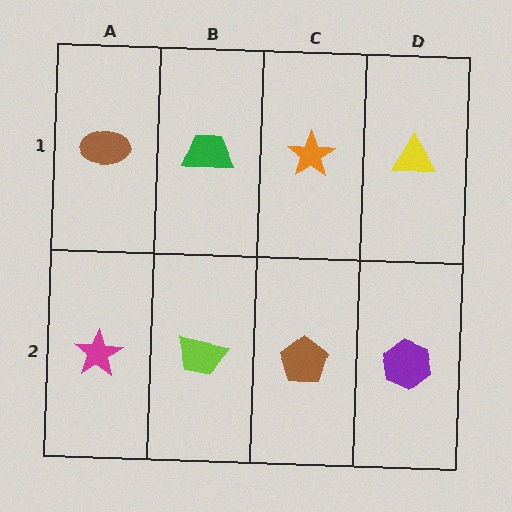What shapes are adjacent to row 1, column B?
A lime trapezoid (row 2, column B), a brown ellipse (row 1, column A), an orange star (row 1, column C).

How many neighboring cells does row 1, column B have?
3.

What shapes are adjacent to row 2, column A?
A brown ellipse (row 1, column A), a lime trapezoid (row 2, column B).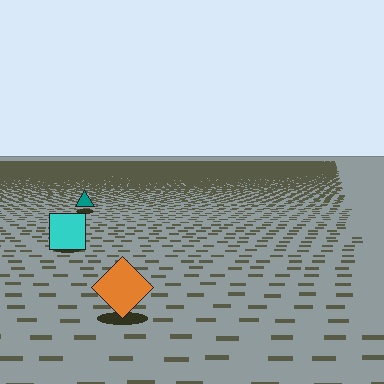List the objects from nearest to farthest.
From nearest to farthest: the orange diamond, the cyan square, the teal triangle.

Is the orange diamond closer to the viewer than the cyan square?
Yes. The orange diamond is closer — you can tell from the texture gradient: the ground texture is coarser near it.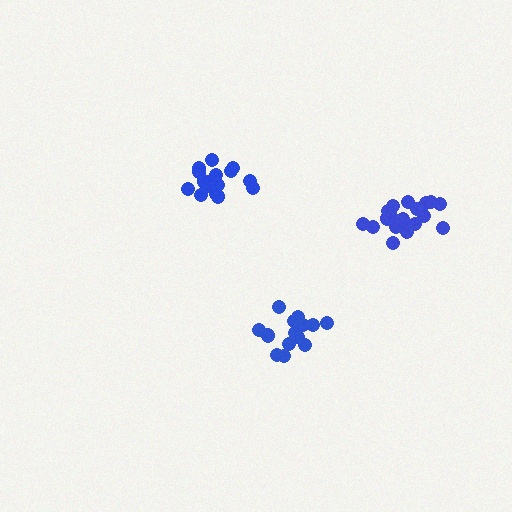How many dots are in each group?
Group 1: 20 dots, Group 2: 15 dots, Group 3: 17 dots (52 total).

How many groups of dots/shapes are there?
There are 3 groups.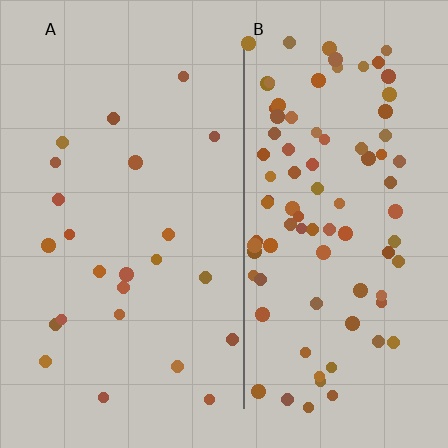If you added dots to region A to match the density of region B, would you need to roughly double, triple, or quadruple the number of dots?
Approximately quadruple.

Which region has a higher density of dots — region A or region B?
B (the right).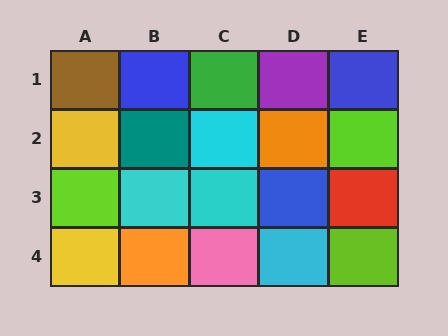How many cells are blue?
3 cells are blue.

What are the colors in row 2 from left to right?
Yellow, teal, cyan, orange, lime.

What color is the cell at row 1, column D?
Purple.